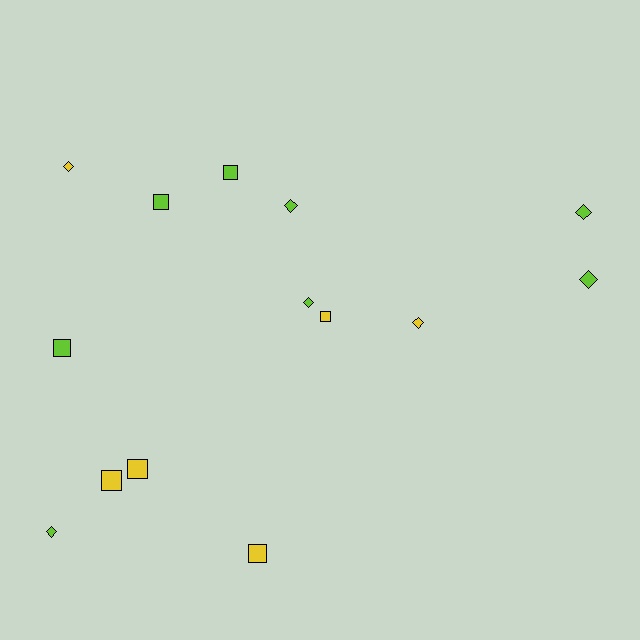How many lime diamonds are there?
There are 5 lime diamonds.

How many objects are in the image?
There are 14 objects.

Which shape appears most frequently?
Square, with 7 objects.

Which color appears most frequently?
Lime, with 8 objects.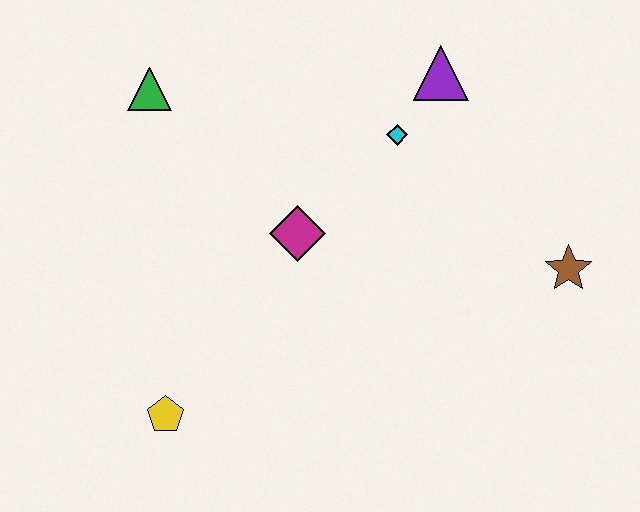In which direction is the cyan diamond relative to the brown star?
The cyan diamond is to the left of the brown star.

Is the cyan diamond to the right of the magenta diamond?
Yes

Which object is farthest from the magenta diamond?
The brown star is farthest from the magenta diamond.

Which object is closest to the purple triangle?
The cyan diamond is closest to the purple triangle.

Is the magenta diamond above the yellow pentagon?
Yes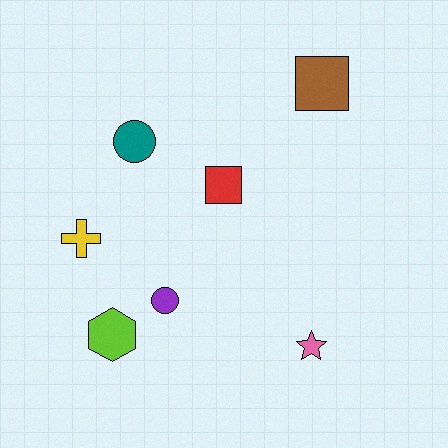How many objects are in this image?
There are 7 objects.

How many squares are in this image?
There are 2 squares.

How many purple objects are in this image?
There is 1 purple object.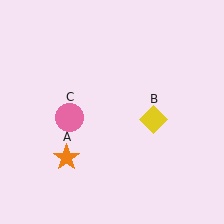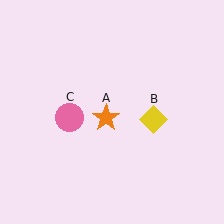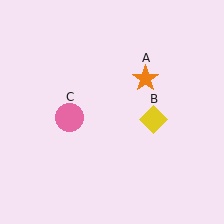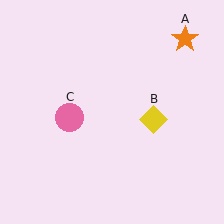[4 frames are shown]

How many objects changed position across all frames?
1 object changed position: orange star (object A).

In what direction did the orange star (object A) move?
The orange star (object A) moved up and to the right.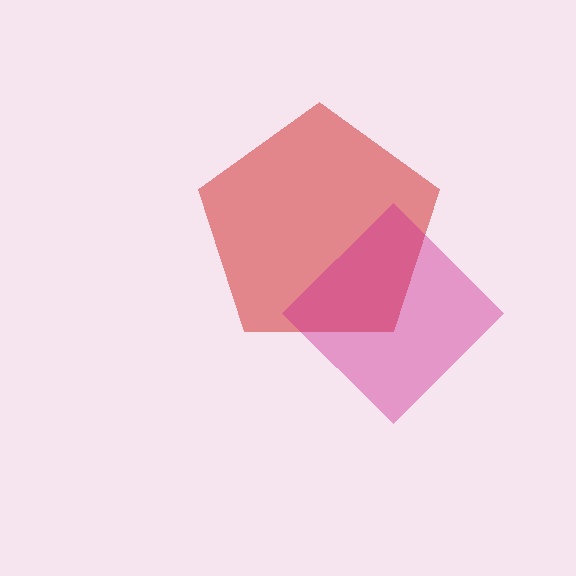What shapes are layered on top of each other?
The layered shapes are: a red pentagon, a magenta diamond.